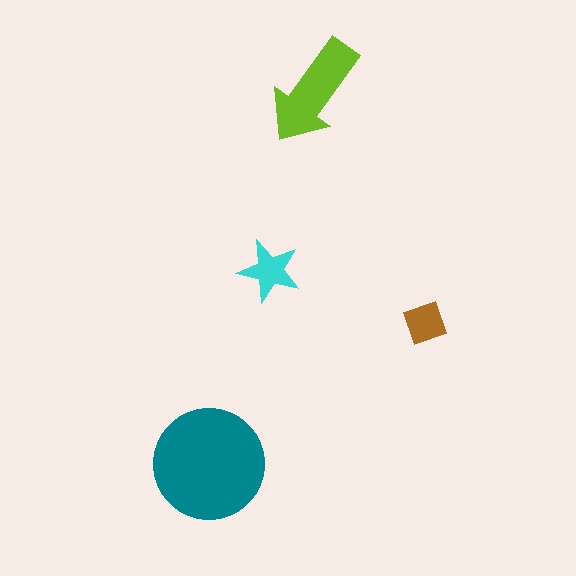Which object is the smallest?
The brown diamond.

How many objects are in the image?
There are 4 objects in the image.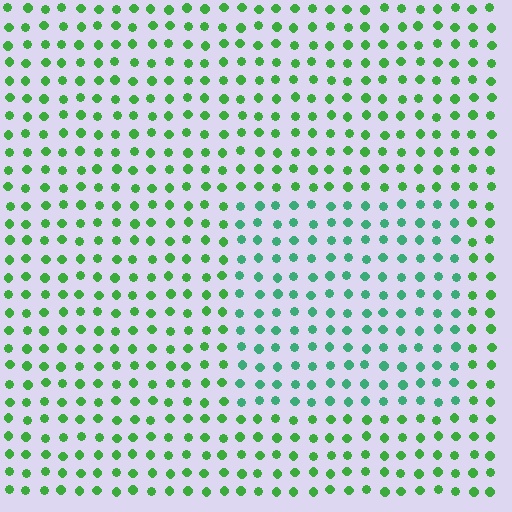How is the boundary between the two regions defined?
The boundary is defined purely by a slight shift in hue (about 32 degrees). Spacing, size, and orientation are identical on both sides.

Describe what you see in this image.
The image is filled with small green elements in a uniform arrangement. A rectangle-shaped region is visible where the elements are tinted to a slightly different hue, forming a subtle color boundary.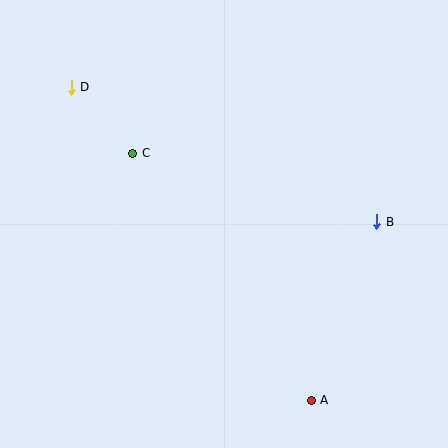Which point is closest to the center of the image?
Point C at (133, 153) is closest to the center.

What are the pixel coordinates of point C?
Point C is at (133, 153).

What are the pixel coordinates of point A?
Point A is at (311, 400).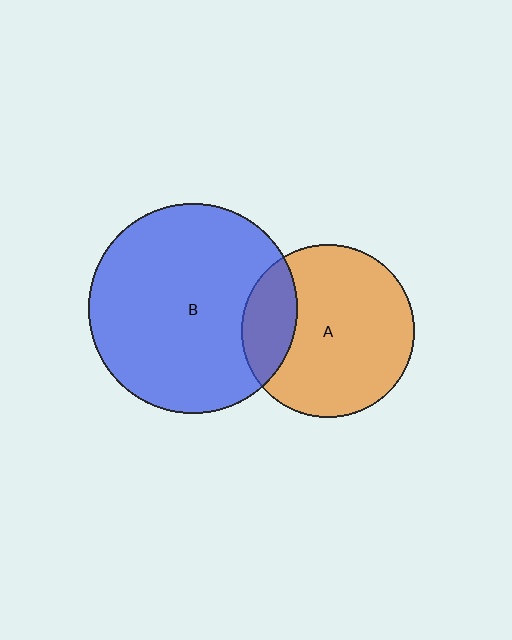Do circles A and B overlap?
Yes.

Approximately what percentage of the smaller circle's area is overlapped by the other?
Approximately 20%.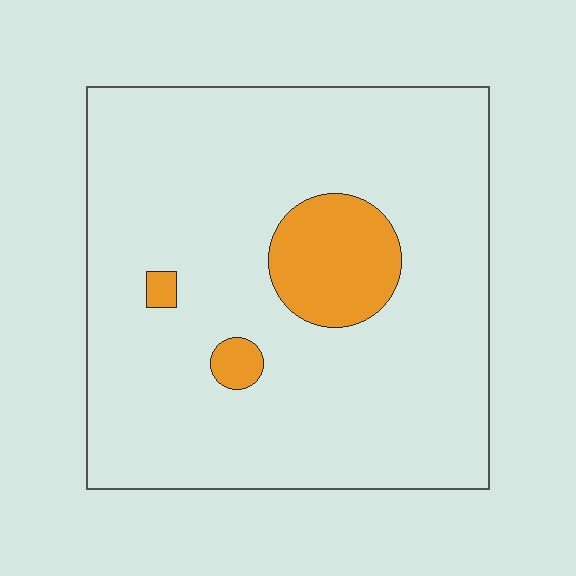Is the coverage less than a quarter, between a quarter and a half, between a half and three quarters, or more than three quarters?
Less than a quarter.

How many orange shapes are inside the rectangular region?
3.